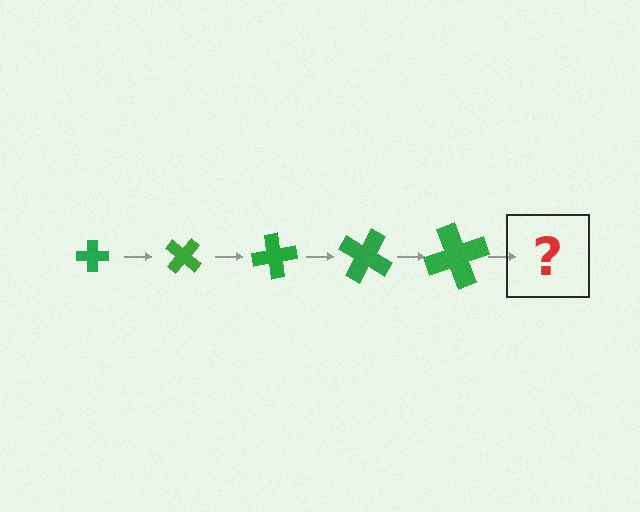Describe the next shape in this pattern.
It should be a cross, larger than the previous one and rotated 200 degrees from the start.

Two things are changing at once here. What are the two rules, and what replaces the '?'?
The two rules are that the cross grows larger each step and it rotates 40 degrees each step. The '?' should be a cross, larger than the previous one and rotated 200 degrees from the start.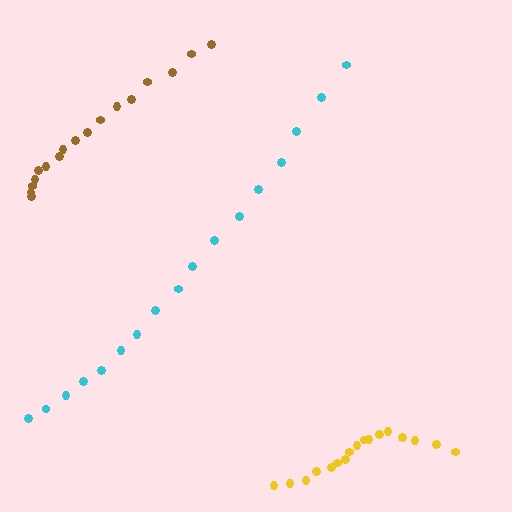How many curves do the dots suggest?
There are 3 distinct paths.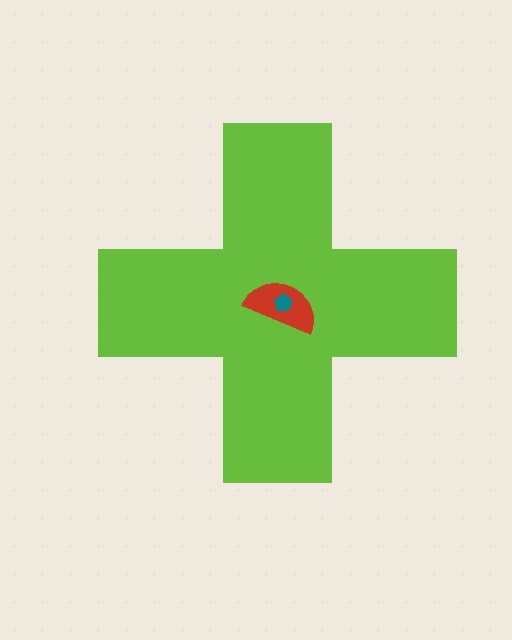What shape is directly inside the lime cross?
The red semicircle.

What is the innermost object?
The teal pentagon.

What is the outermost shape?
The lime cross.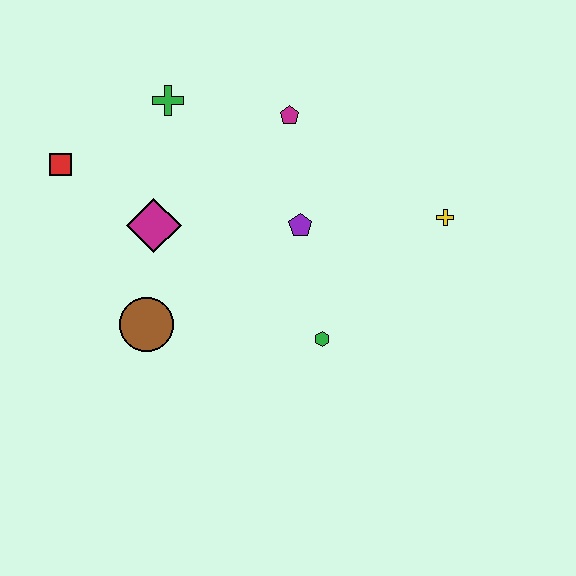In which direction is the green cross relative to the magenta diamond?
The green cross is above the magenta diamond.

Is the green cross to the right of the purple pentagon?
No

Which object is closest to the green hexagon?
The purple pentagon is closest to the green hexagon.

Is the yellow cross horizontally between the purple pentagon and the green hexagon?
No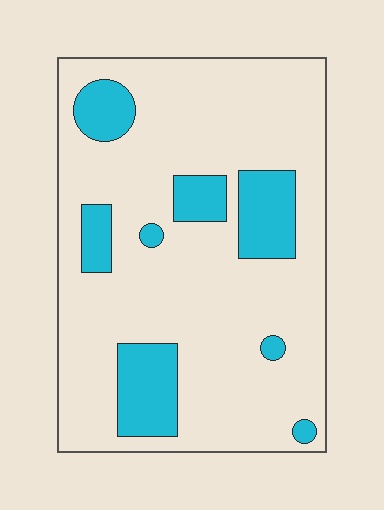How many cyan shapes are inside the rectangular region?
8.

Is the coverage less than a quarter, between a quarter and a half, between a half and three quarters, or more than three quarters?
Less than a quarter.